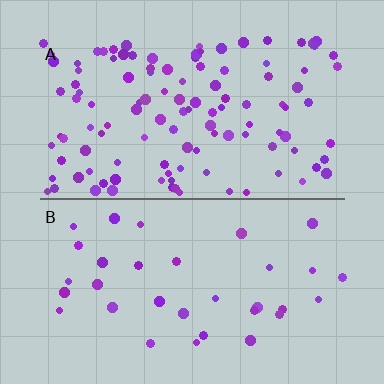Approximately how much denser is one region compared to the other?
Approximately 3.4× — region A over region B.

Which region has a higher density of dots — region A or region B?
A (the top).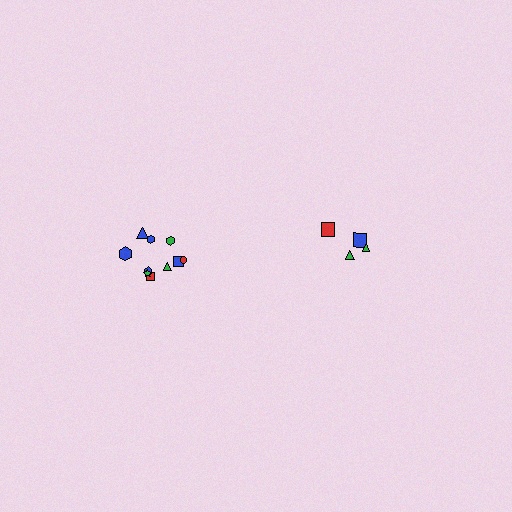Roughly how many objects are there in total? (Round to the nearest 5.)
Roughly 15 objects in total.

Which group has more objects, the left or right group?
The left group.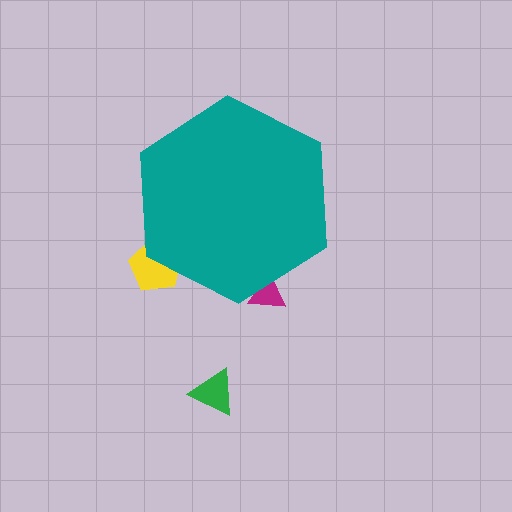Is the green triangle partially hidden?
No, the green triangle is fully visible.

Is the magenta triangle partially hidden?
Yes, the magenta triangle is partially hidden behind the teal hexagon.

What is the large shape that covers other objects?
A teal hexagon.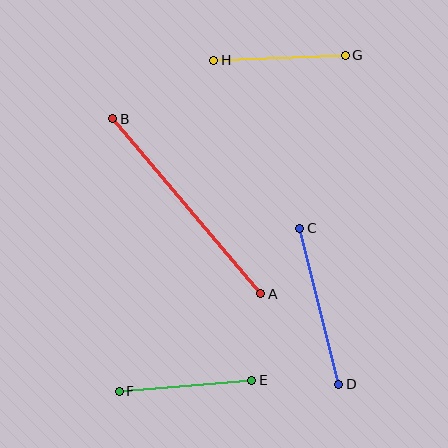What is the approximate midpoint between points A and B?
The midpoint is at approximately (187, 206) pixels.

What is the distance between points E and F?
The distance is approximately 133 pixels.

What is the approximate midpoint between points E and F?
The midpoint is at approximately (186, 386) pixels.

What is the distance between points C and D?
The distance is approximately 161 pixels.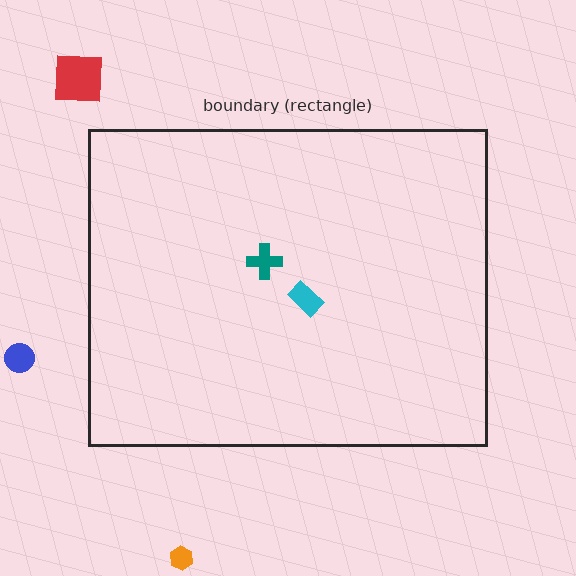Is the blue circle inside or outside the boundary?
Outside.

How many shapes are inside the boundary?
2 inside, 3 outside.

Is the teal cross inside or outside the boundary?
Inside.